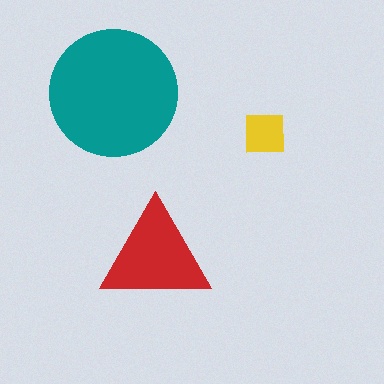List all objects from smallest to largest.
The yellow square, the red triangle, the teal circle.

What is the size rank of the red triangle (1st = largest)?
2nd.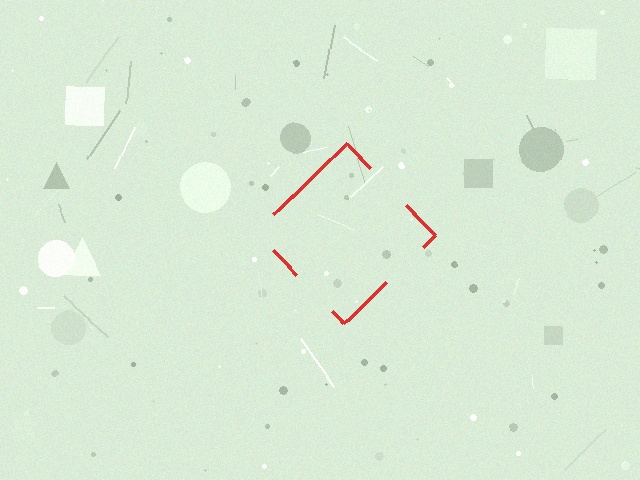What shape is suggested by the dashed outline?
The dashed outline suggests a diamond.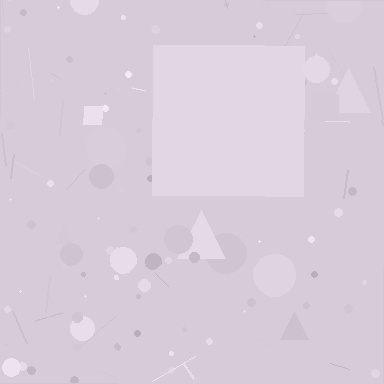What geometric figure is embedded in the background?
A square is embedded in the background.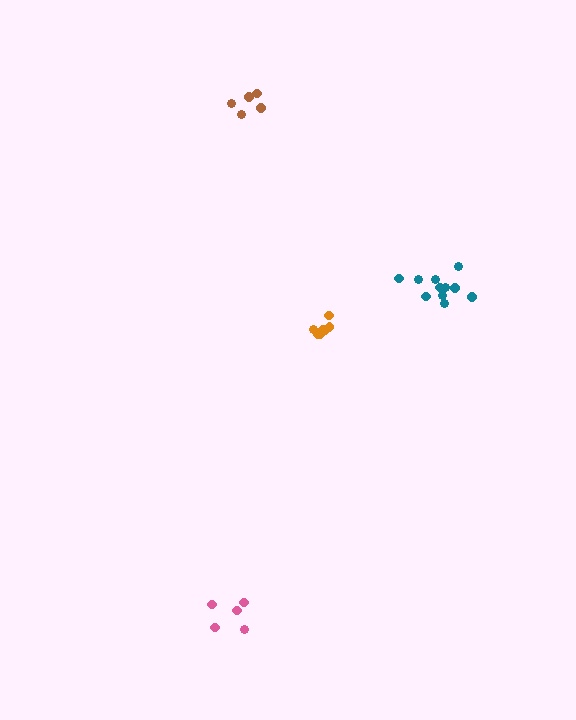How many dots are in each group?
Group 1: 11 dots, Group 2: 5 dots, Group 3: 5 dots, Group 4: 7 dots (28 total).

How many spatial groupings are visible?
There are 4 spatial groupings.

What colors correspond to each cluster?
The clusters are colored: teal, pink, brown, orange.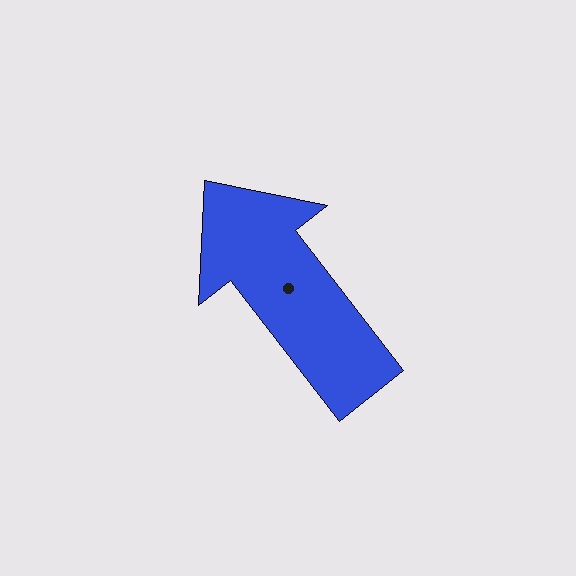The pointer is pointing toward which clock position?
Roughly 11 o'clock.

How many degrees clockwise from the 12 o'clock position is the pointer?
Approximately 322 degrees.